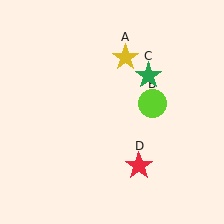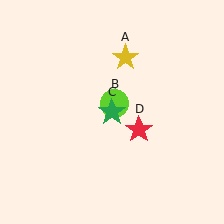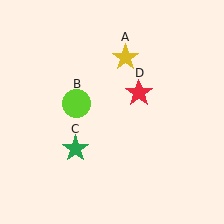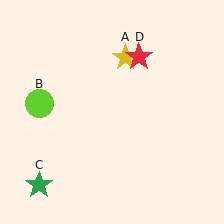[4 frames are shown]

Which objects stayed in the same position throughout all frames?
Yellow star (object A) remained stationary.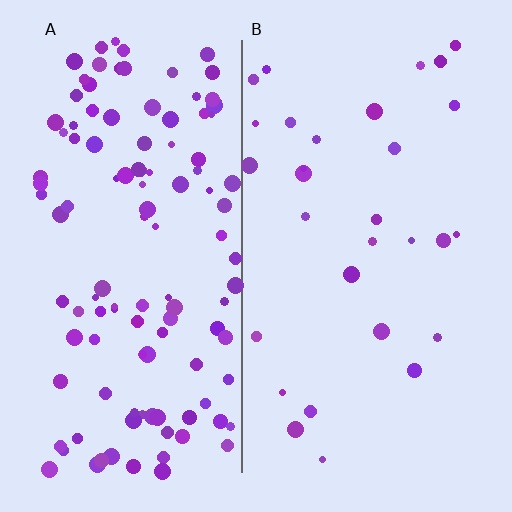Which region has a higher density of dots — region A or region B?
A (the left).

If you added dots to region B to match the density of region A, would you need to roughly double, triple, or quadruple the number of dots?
Approximately quadruple.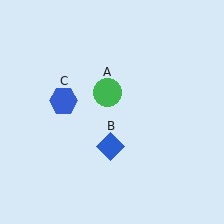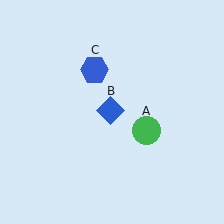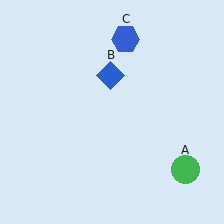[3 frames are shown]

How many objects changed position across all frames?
3 objects changed position: green circle (object A), blue diamond (object B), blue hexagon (object C).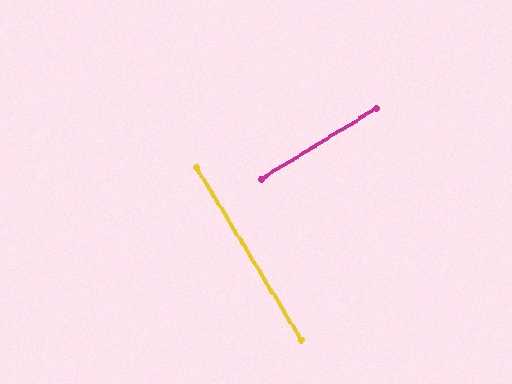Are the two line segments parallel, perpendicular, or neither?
Perpendicular — they meet at approximately 90°.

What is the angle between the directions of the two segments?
Approximately 90 degrees.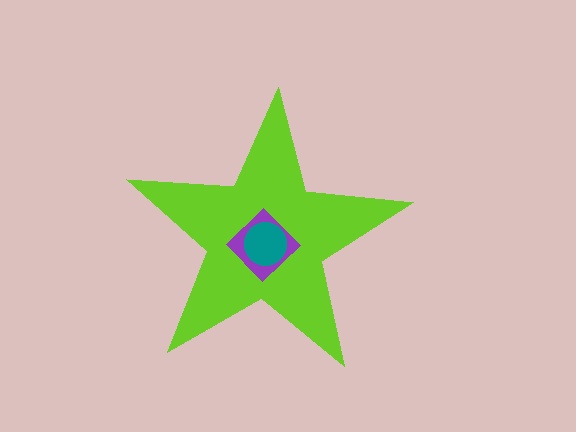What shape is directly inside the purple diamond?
The teal circle.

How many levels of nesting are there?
3.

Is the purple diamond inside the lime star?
Yes.